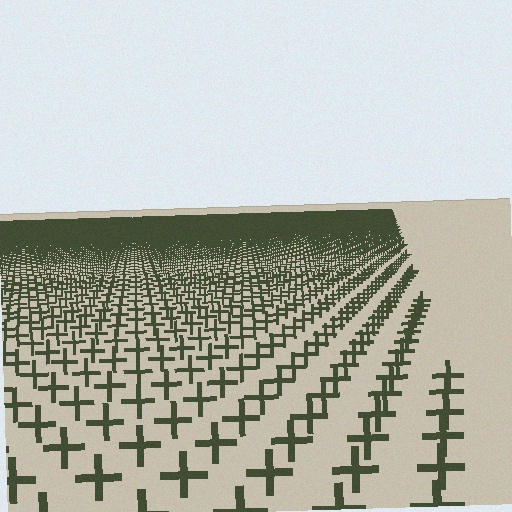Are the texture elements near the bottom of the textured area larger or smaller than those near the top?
Larger. Near the bottom, elements are closer to the viewer and appear at a bigger on-screen size.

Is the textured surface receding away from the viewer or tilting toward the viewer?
The surface is receding away from the viewer. Texture elements get smaller and denser toward the top.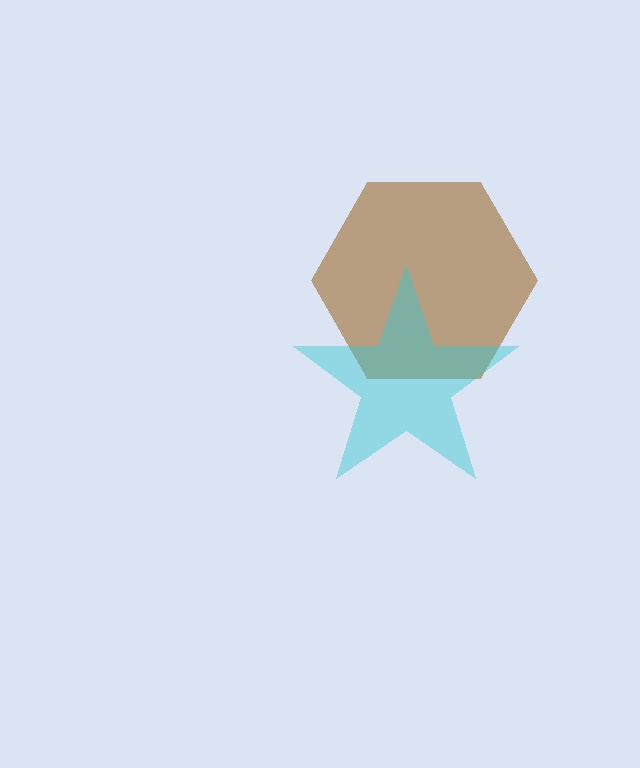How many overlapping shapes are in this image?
There are 2 overlapping shapes in the image.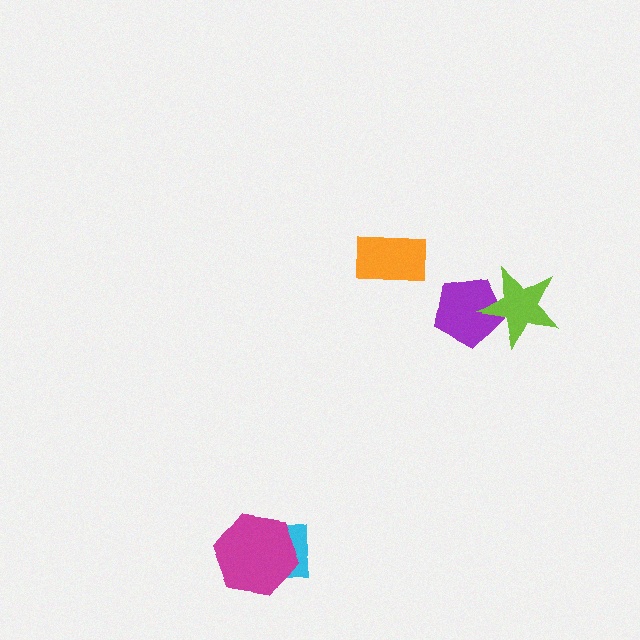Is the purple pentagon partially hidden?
Yes, it is partially covered by another shape.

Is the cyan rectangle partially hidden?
Yes, it is partially covered by another shape.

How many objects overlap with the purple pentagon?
1 object overlaps with the purple pentagon.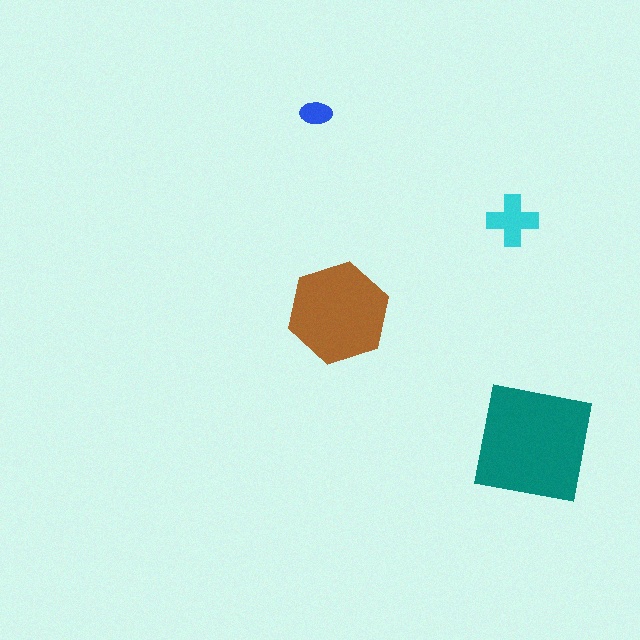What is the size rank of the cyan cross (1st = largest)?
3rd.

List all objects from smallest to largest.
The blue ellipse, the cyan cross, the brown hexagon, the teal square.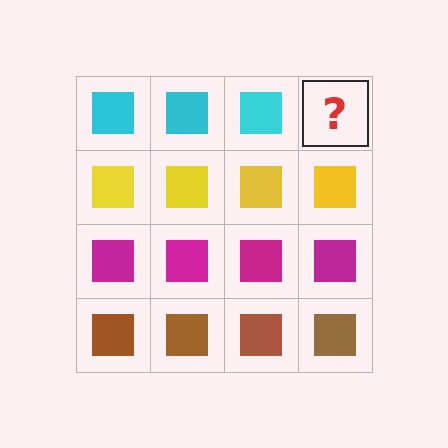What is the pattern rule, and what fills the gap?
The rule is that each row has a consistent color. The gap should be filled with a cyan square.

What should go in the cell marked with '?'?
The missing cell should contain a cyan square.